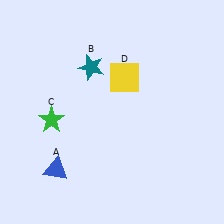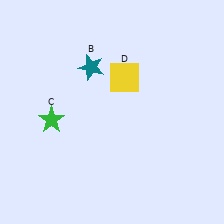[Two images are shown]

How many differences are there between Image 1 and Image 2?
There is 1 difference between the two images.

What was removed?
The blue triangle (A) was removed in Image 2.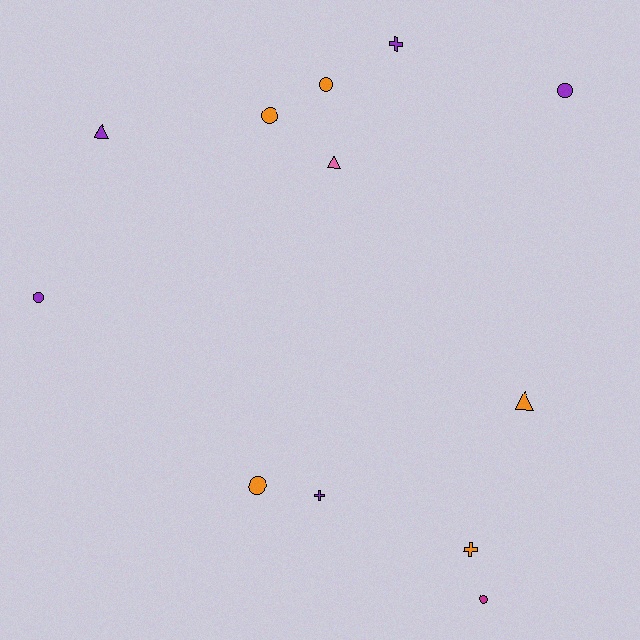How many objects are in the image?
There are 12 objects.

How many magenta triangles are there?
There are no magenta triangles.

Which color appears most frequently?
Purple, with 5 objects.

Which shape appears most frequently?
Circle, with 6 objects.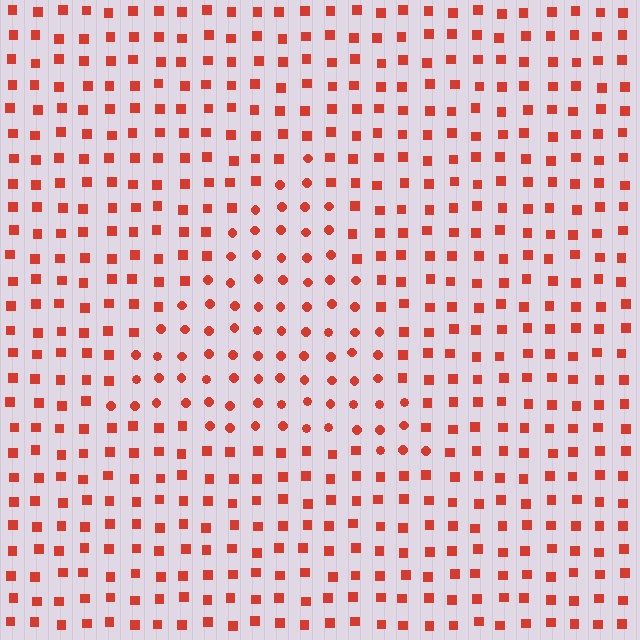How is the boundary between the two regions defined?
The boundary is defined by a change in element shape: circles inside vs. squares outside. All elements share the same color and spacing.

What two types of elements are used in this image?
The image uses circles inside the triangle region and squares outside it.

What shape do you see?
I see a triangle.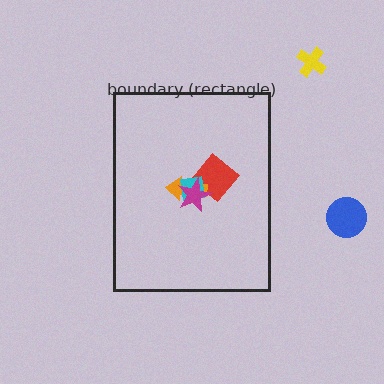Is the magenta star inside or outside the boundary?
Inside.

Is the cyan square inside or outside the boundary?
Inside.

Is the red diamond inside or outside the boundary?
Inside.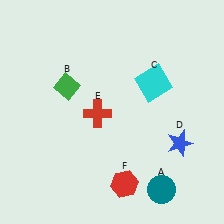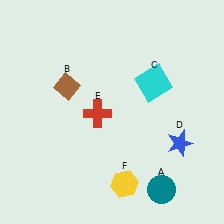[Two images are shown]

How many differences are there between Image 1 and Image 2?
There are 2 differences between the two images.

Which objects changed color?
B changed from green to brown. F changed from red to yellow.